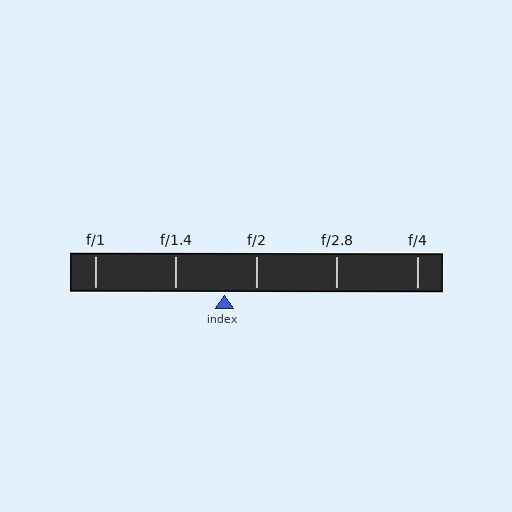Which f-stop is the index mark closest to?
The index mark is closest to f/2.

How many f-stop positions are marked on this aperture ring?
There are 5 f-stop positions marked.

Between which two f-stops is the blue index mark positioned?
The index mark is between f/1.4 and f/2.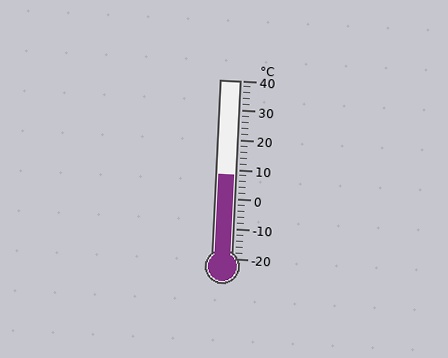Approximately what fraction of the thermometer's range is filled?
The thermometer is filled to approximately 45% of its range.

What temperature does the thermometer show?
The thermometer shows approximately 8°C.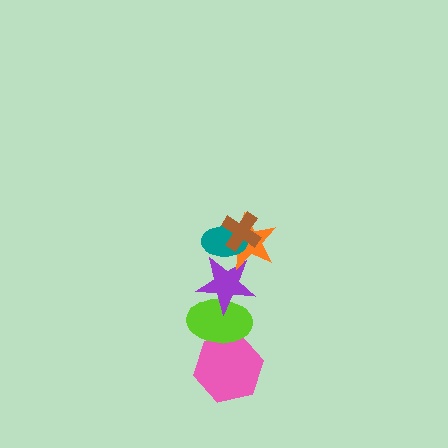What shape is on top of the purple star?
The orange star is on top of the purple star.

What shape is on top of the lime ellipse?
The purple star is on top of the lime ellipse.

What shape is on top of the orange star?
The teal ellipse is on top of the orange star.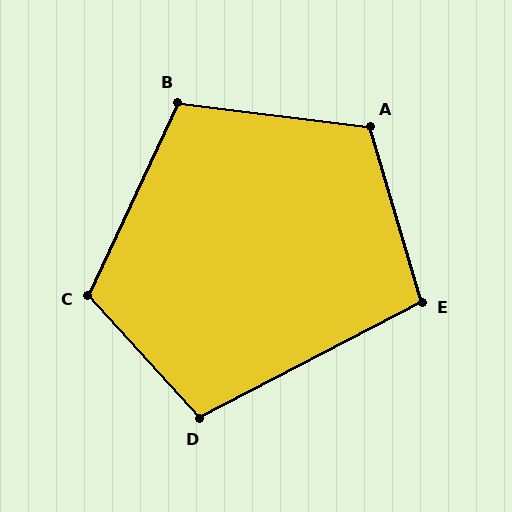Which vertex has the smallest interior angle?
E, at approximately 101 degrees.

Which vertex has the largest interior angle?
A, at approximately 114 degrees.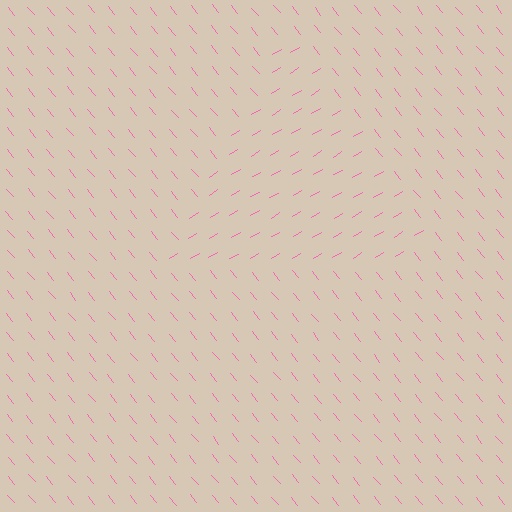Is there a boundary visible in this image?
Yes, there is a texture boundary formed by a change in line orientation.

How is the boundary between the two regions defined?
The boundary is defined purely by a change in line orientation (approximately 82 degrees difference). All lines are the same color and thickness.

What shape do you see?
I see a triangle.